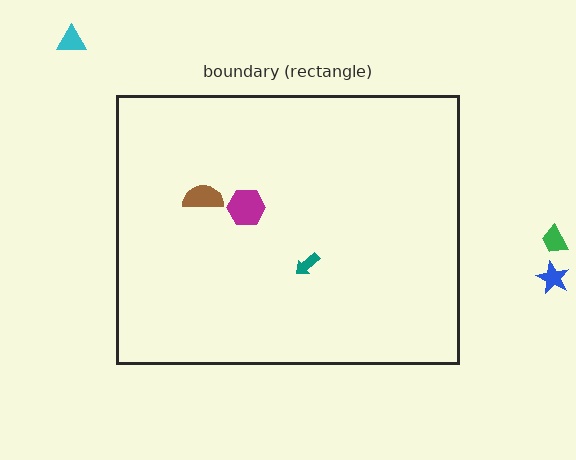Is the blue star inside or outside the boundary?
Outside.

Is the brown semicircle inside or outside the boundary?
Inside.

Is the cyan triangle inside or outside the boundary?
Outside.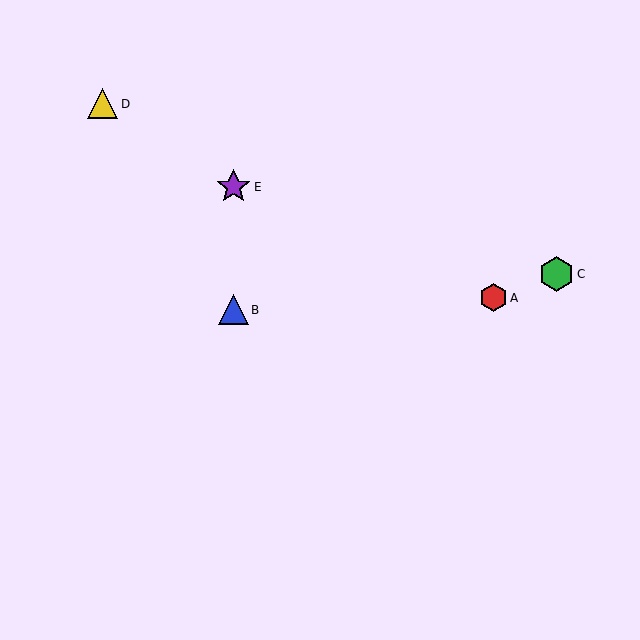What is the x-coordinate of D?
Object D is at x≈103.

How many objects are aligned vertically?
2 objects (B, E) are aligned vertically.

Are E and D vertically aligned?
No, E is at x≈233 and D is at x≈103.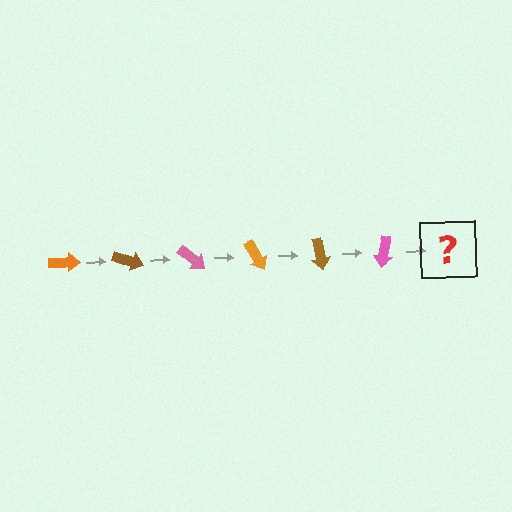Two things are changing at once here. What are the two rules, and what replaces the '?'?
The two rules are that it rotates 20 degrees each step and the color cycles through orange, brown, and pink. The '?' should be an orange arrow, rotated 120 degrees from the start.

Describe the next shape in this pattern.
It should be an orange arrow, rotated 120 degrees from the start.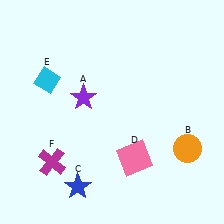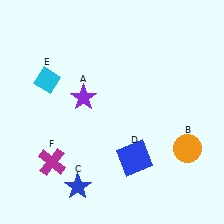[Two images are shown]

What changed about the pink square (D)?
In Image 1, D is pink. In Image 2, it changed to blue.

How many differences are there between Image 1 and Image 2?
There is 1 difference between the two images.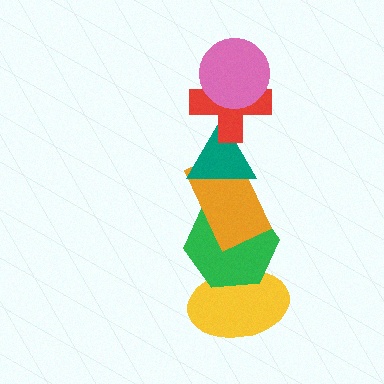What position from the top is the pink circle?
The pink circle is 1st from the top.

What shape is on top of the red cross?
The pink circle is on top of the red cross.